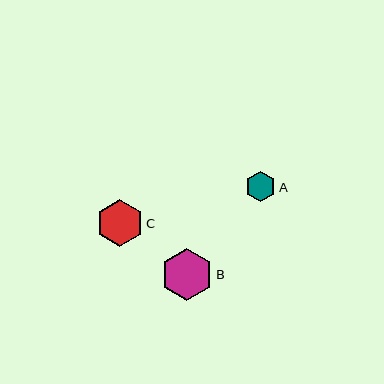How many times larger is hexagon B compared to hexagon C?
Hexagon B is approximately 1.1 times the size of hexagon C.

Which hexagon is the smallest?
Hexagon A is the smallest with a size of approximately 30 pixels.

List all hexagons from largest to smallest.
From largest to smallest: B, C, A.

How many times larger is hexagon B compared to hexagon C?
Hexagon B is approximately 1.1 times the size of hexagon C.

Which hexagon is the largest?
Hexagon B is the largest with a size of approximately 52 pixels.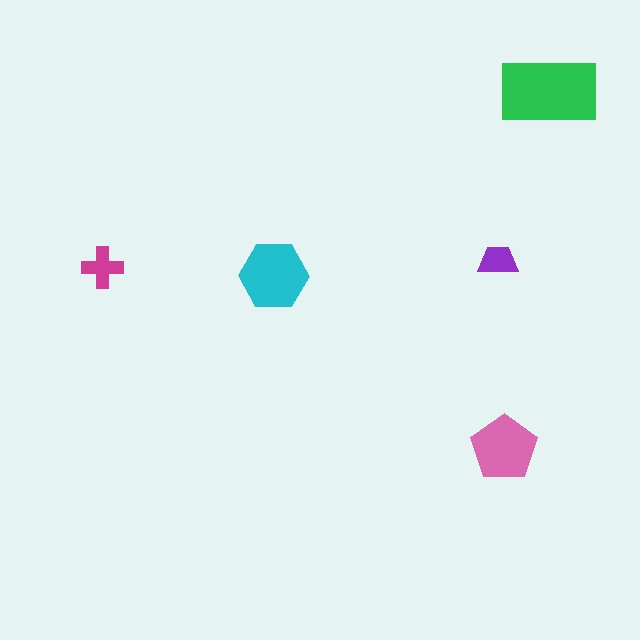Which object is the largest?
The green rectangle.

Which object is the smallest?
The purple trapezoid.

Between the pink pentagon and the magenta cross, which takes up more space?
The pink pentagon.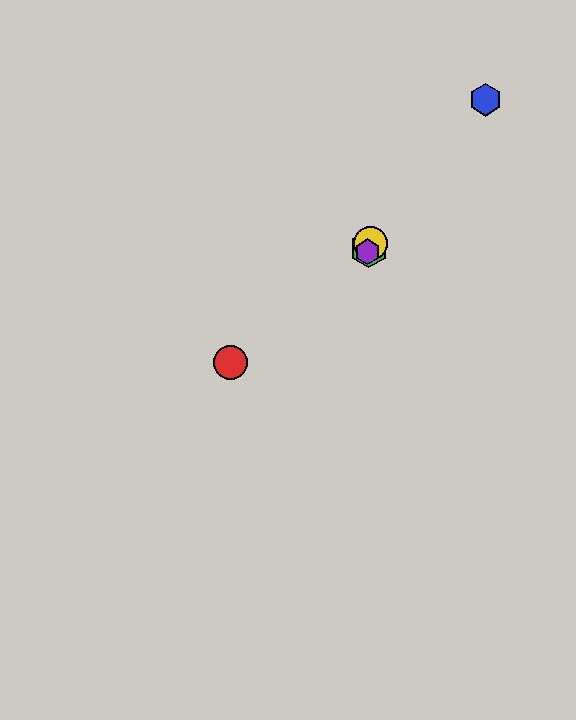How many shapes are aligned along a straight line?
3 shapes (the green hexagon, the yellow circle, the purple hexagon) are aligned along a straight line.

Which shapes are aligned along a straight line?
The green hexagon, the yellow circle, the purple hexagon are aligned along a straight line.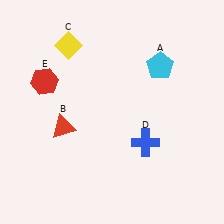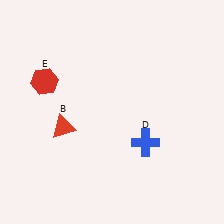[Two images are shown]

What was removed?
The yellow diamond (C), the cyan pentagon (A) were removed in Image 2.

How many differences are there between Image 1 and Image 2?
There are 2 differences between the two images.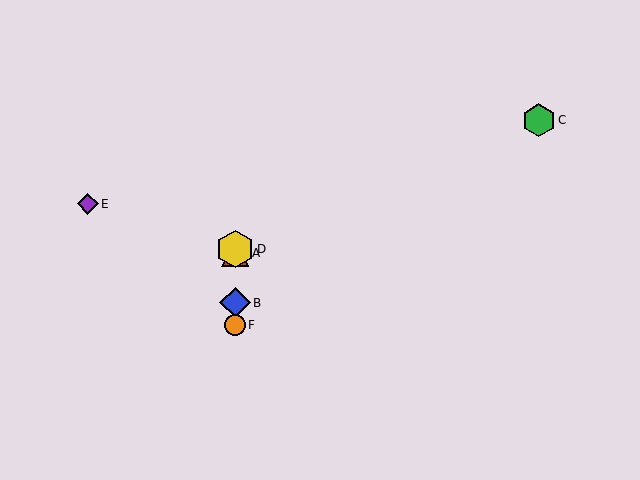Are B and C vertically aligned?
No, B is at x≈235 and C is at x≈539.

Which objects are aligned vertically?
Objects A, B, D, F are aligned vertically.